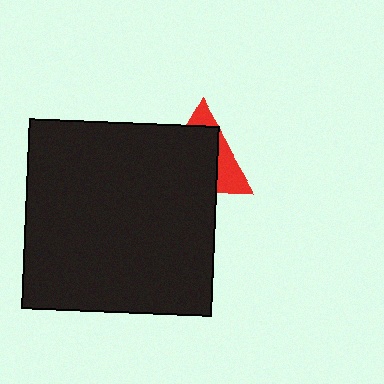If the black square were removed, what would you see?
You would see the complete red triangle.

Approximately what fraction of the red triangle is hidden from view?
Roughly 68% of the red triangle is hidden behind the black square.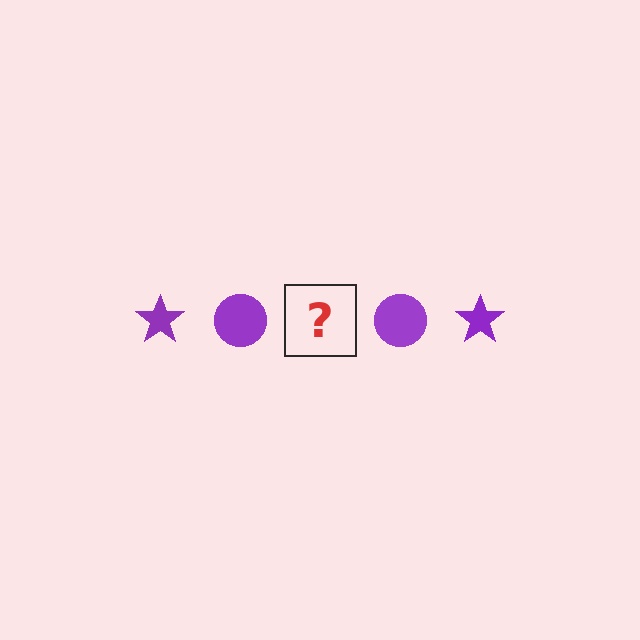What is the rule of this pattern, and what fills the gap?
The rule is that the pattern cycles through star, circle shapes in purple. The gap should be filled with a purple star.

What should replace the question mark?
The question mark should be replaced with a purple star.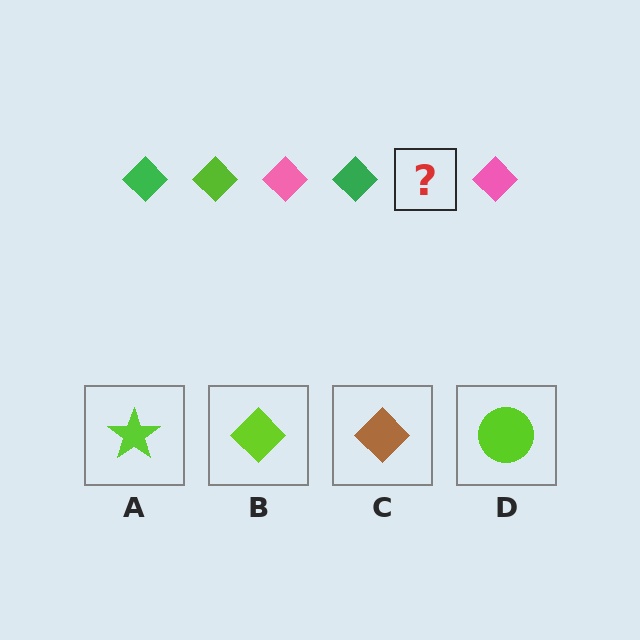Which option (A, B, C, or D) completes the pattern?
B.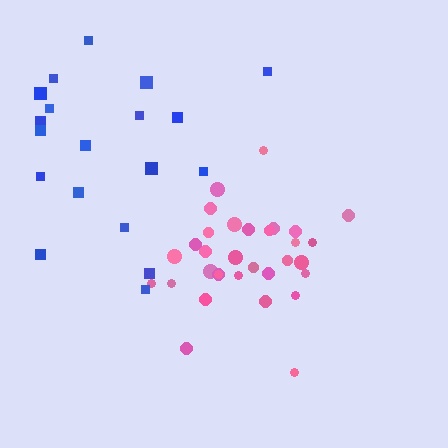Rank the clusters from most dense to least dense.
pink, blue.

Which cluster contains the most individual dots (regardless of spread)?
Pink (32).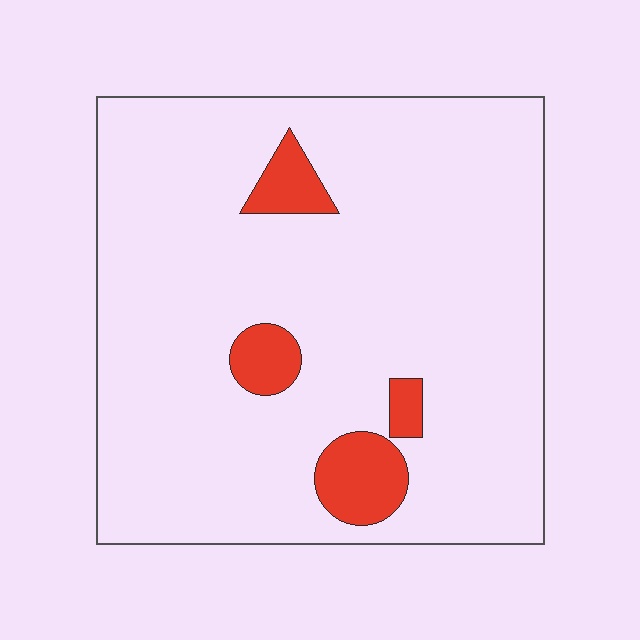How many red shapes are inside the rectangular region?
4.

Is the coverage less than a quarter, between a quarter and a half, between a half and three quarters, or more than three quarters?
Less than a quarter.